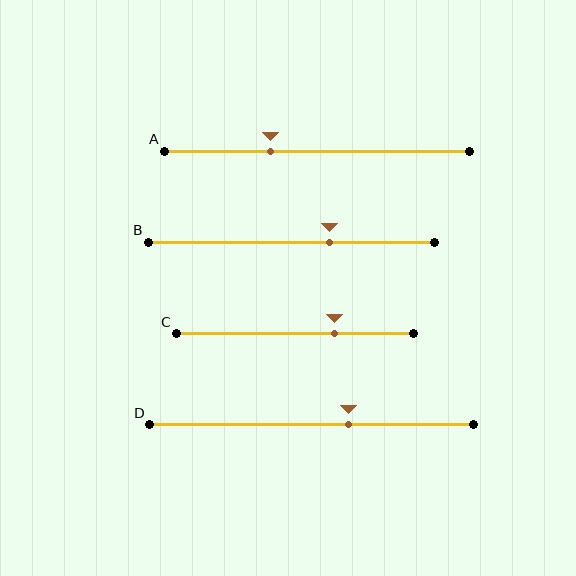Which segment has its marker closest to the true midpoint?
Segment D has its marker closest to the true midpoint.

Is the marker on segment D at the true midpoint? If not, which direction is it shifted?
No, the marker on segment D is shifted to the right by about 12% of the segment length.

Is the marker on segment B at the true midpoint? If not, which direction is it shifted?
No, the marker on segment B is shifted to the right by about 13% of the segment length.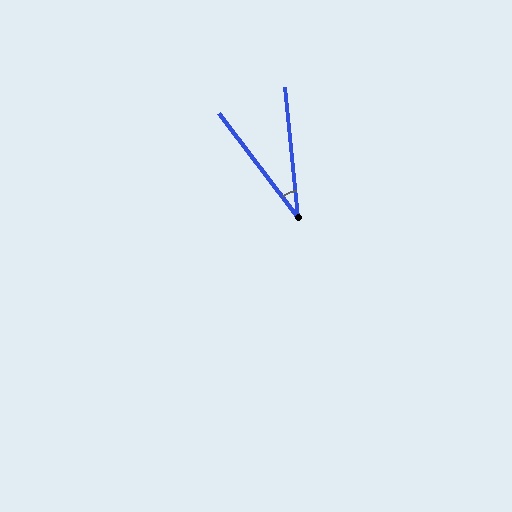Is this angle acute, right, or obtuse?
It is acute.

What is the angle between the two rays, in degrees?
Approximately 32 degrees.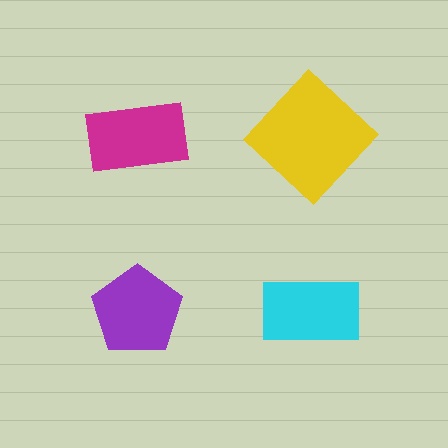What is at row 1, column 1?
A magenta rectangle.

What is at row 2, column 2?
A cyan rectangle.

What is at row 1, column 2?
A yellow diamond.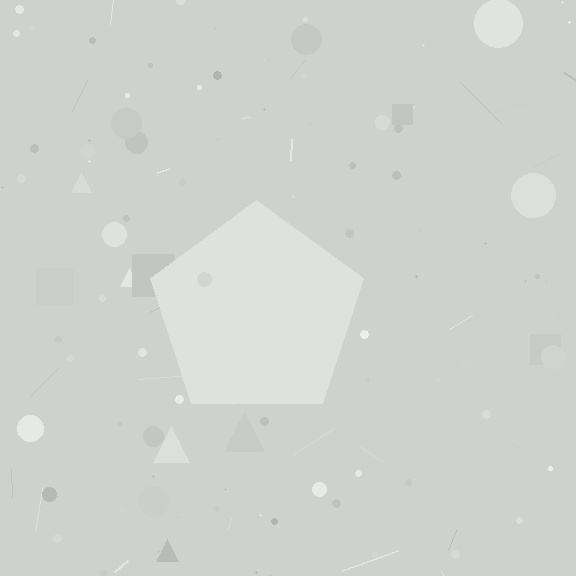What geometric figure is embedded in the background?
A pentagon is embedded in the background.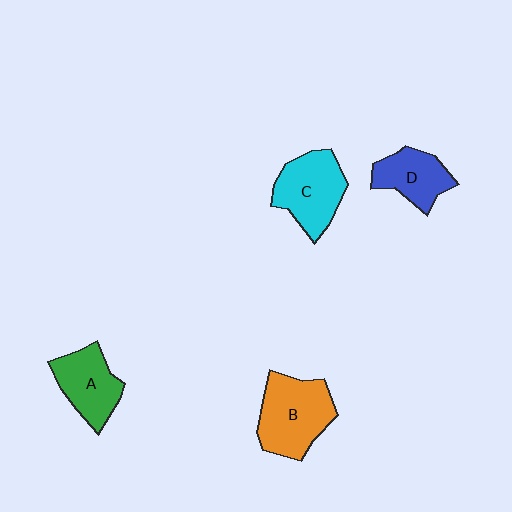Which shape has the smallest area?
Shape D (blue).